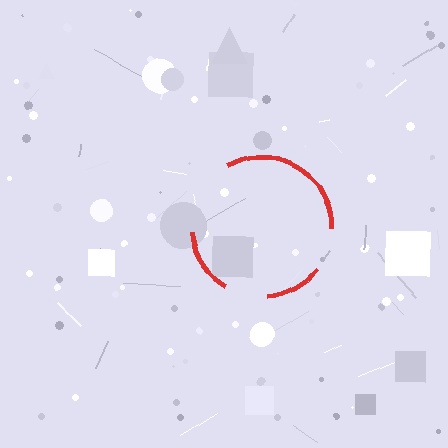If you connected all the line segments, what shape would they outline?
They would outline a circle.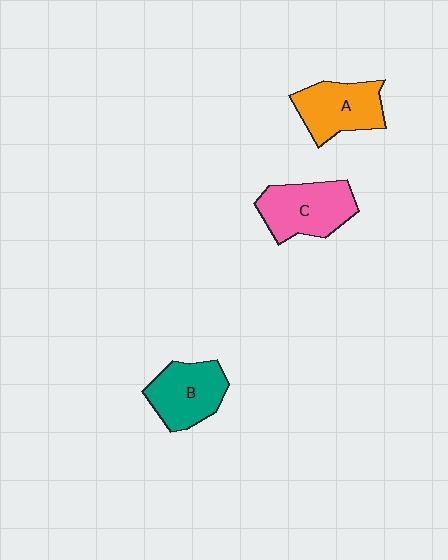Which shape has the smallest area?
Shape B (teal).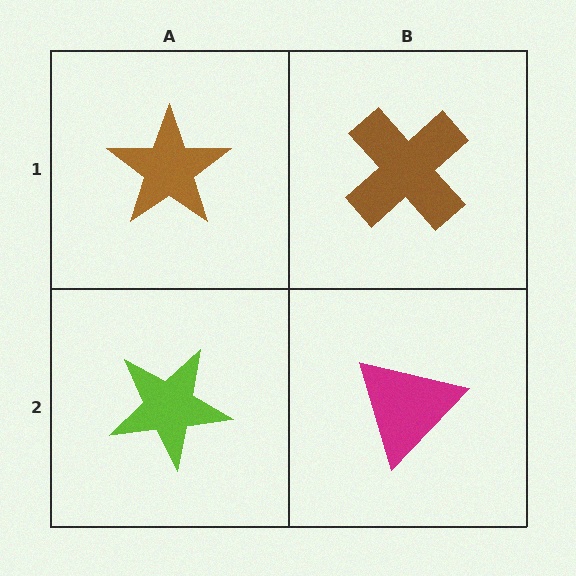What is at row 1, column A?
A brown star.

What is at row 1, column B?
A brown cross.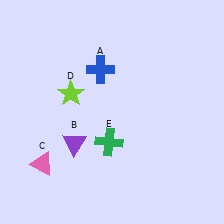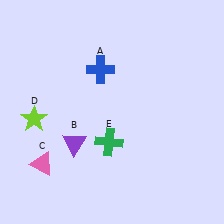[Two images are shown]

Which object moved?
The lime star (D) moved left.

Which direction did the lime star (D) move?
The lime star (D) moved left.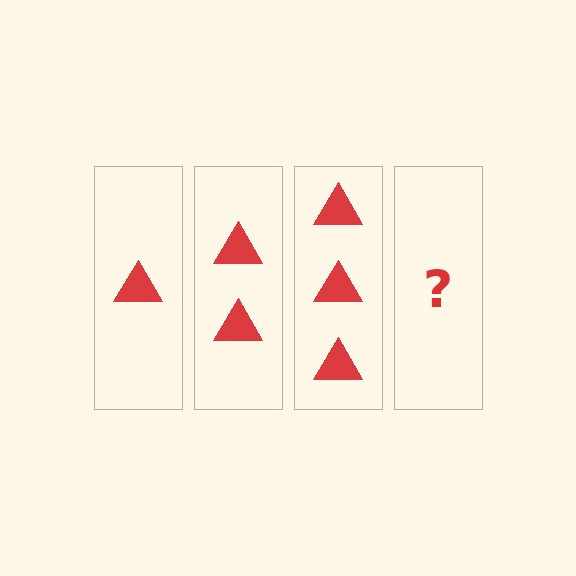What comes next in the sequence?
The next element should be 4 triangles.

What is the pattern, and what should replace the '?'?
The pattern is that each step adds one more triangle. The '?' should be 4 triangles.